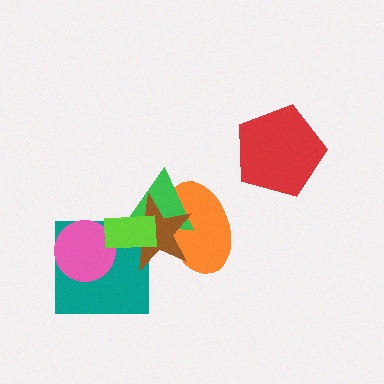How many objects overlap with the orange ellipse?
2 objects overlap with the orange ellipse.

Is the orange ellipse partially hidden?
Yes, it is partially covered by another shape.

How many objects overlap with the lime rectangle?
4 objects overlap with the lime rectangle.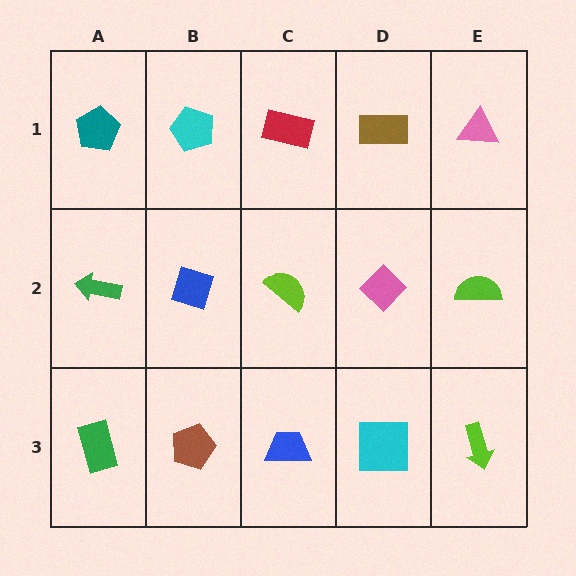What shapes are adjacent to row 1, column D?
A pink diamond (row 2, column D), a red rectangle (row 1, column C), a pink triangle (row 1, column E).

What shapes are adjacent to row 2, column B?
A cyan pentagon (row 1, column B), a brown pentagon (row 3, column B), a green arrow (row 2, column A), a lime semicircle (row 2, column C).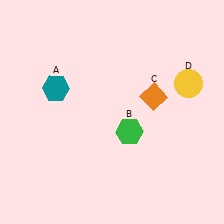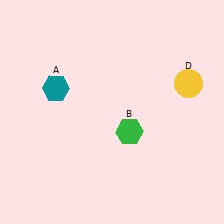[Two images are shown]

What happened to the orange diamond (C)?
The orange diamond (C) was removed in Image 2. It was in the top-right area of Image 1.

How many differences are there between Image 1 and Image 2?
There is 1 difference between the two images.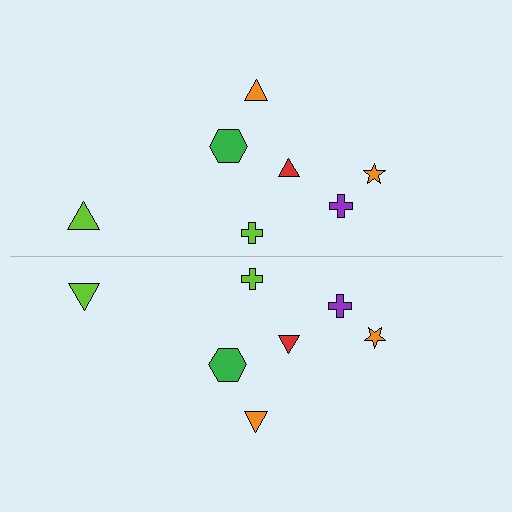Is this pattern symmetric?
Yes, this pattern has bilateral (reflection) symmetry.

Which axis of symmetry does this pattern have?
The pattern has a horizontal axis of symmetry running through the center of the image.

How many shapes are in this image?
There are 14 shapes in this image.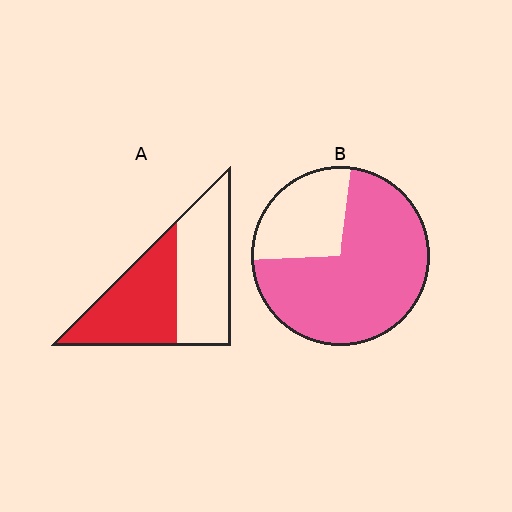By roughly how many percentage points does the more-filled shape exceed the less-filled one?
By roughly 25 percentage points (B over A).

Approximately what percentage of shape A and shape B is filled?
A is approximately 50% and B is approximately 75%.